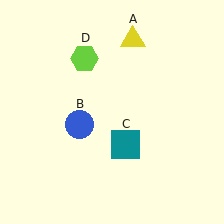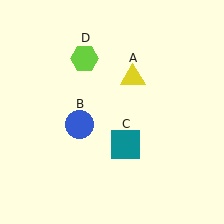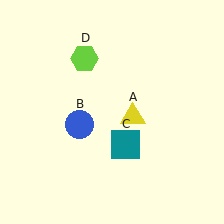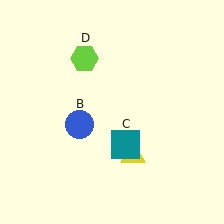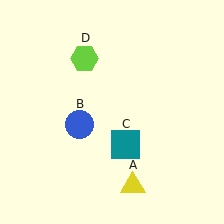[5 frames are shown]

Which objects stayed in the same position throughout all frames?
Blue circle (object B) and teal square (object C) and lime hexagon (object D) remained stationary.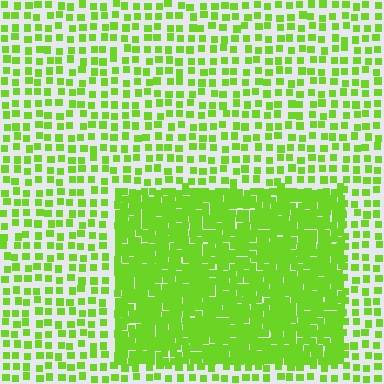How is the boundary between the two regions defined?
The boundary is defined by a change in element density (approximately 2.6x ratio). All elements are the same color, size, and shape.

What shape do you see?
I see a rectangle.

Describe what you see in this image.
The image contains small lime elements arranged at two different densities. A rectangle-shaped region is visible where the elements are more densely packed than the surrounding area.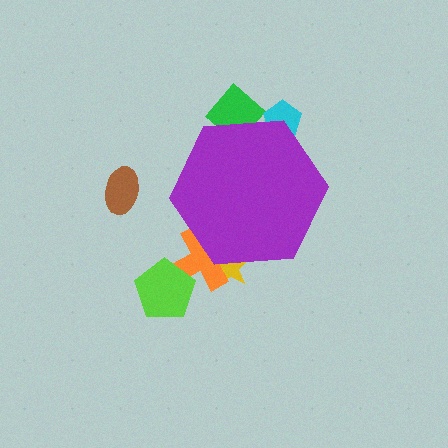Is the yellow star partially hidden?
Yes, the yellow star is partially hidden behind the purple hexagon.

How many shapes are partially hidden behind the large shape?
4 shapes are partially hidden.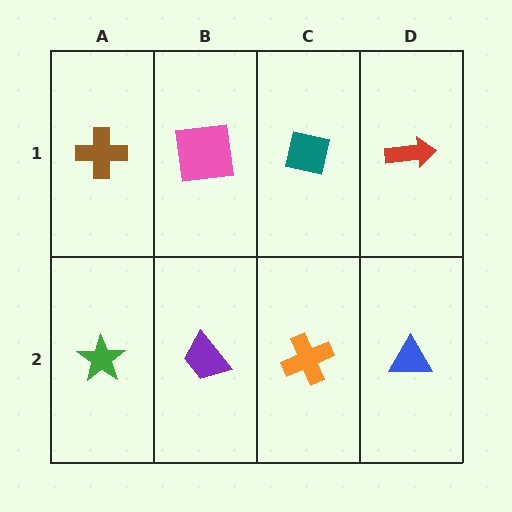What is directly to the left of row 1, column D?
A teal square.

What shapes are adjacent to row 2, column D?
A red arrow (row 1, column D), an orange cross (row 2, column C).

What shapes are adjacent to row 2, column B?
A pink square (row 1, column B), a green star (row 2, column A), an orange cross (row 2, column C).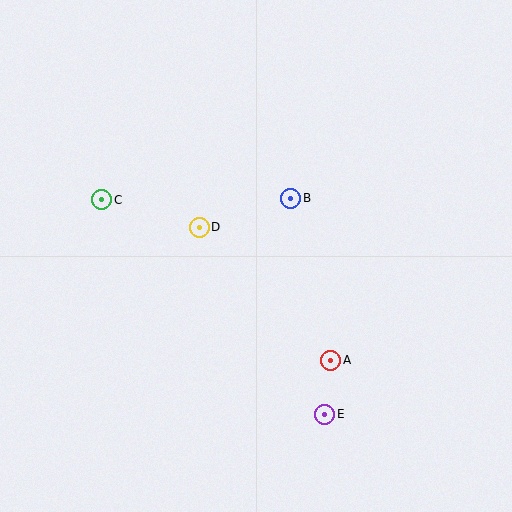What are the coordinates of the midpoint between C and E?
The midpoint between C and E is at (213, 307).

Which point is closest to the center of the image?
Point D at (199, 227) is closest to the center.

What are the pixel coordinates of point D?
Point D is at (199, 227).